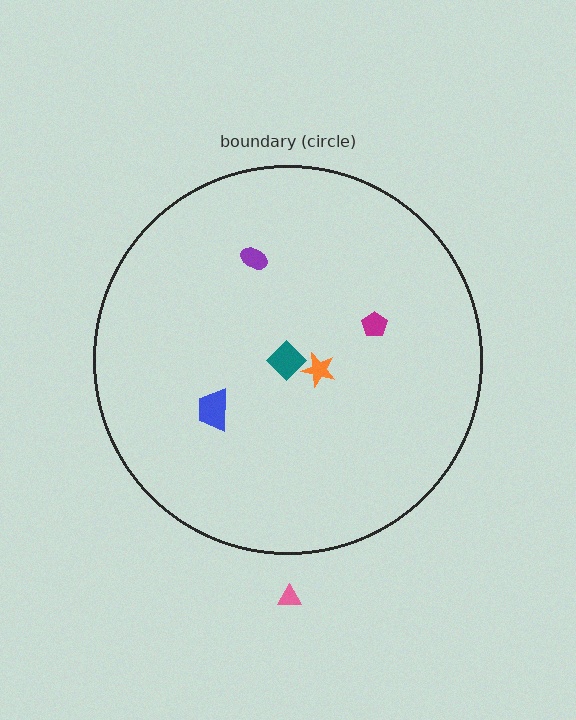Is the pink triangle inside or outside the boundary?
Outside.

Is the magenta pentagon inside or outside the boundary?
Inside.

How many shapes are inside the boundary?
5 inside, 1 outside.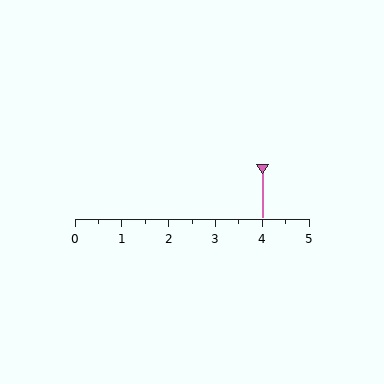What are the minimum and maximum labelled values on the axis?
The axis runs from 0 to 5.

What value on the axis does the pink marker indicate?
The marker indicates approximately 4.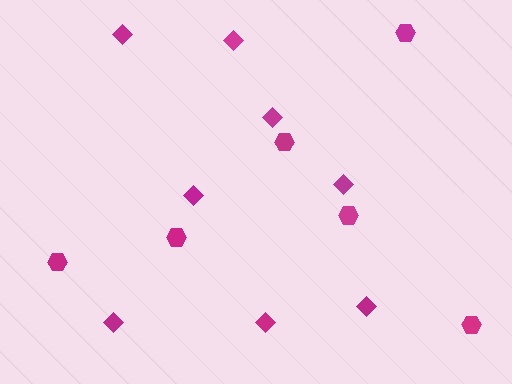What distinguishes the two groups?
There are 2 groups: one group of hexagons (6) and one group of diamonds (8).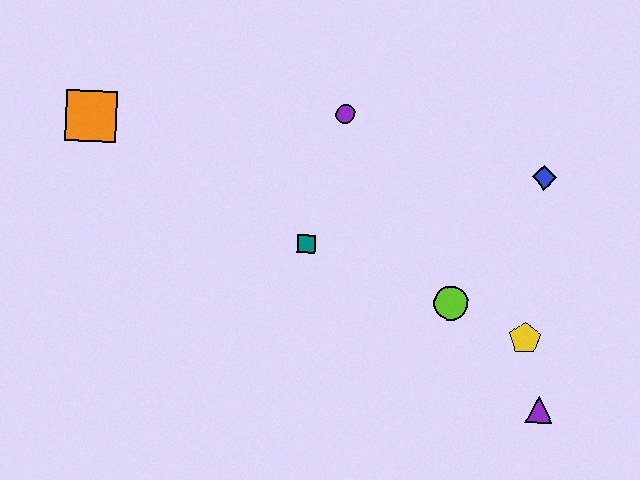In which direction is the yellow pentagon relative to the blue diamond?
The yellow pentagon is below the blue diamond.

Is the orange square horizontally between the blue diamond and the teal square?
No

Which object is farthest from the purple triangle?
The orange square is farthest from the purple triangle.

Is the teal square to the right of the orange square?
Yes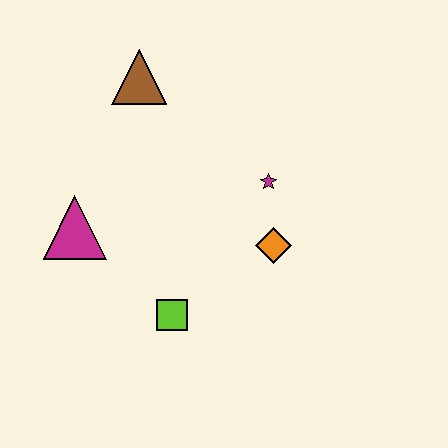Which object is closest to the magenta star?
The orange diamond is closest to the magenta star.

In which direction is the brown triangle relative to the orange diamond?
The brown triangle is above the orange diamond.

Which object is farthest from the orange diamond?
The brown triangle is farthest from the orange diamond.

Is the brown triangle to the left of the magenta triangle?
No